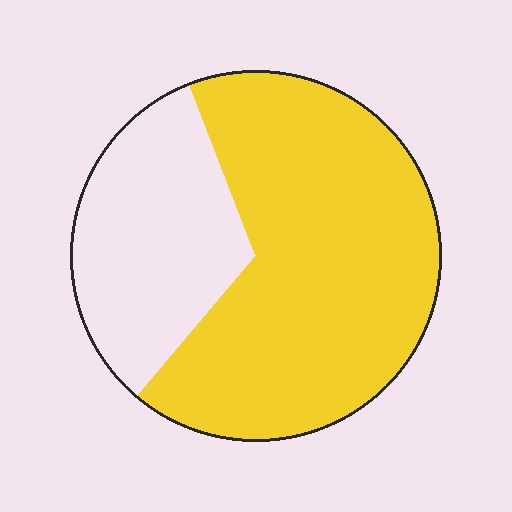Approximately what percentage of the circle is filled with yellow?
Approximately 65%.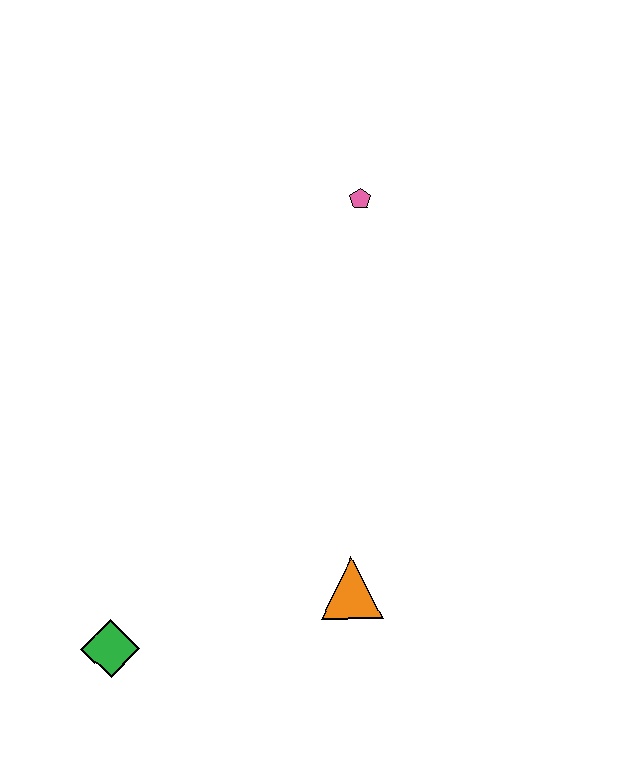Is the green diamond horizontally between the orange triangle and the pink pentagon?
No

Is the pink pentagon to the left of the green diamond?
No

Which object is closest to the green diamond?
The orange triangle is closest to the green diamond.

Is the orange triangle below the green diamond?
No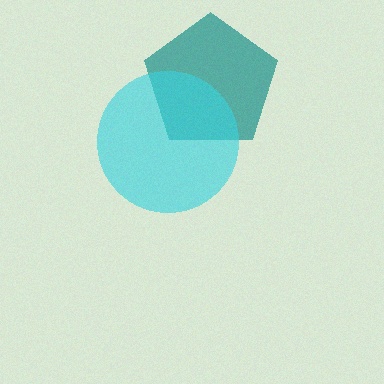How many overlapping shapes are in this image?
There are 2 overlapping shapes in the image.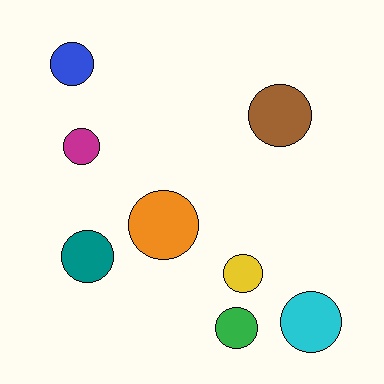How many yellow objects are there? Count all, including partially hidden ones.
There is 1 yellow object.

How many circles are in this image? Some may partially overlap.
There are 8 circles.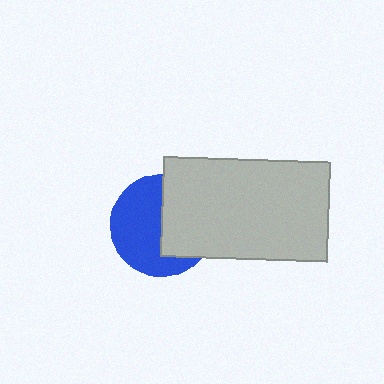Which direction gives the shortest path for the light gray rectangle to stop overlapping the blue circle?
Moving right gives the shortest separation.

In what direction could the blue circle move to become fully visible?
The blue circle could move left. That would shift it out from behind the light gray rectangle entirely.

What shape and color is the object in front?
The object in front is a light gray rectangle.